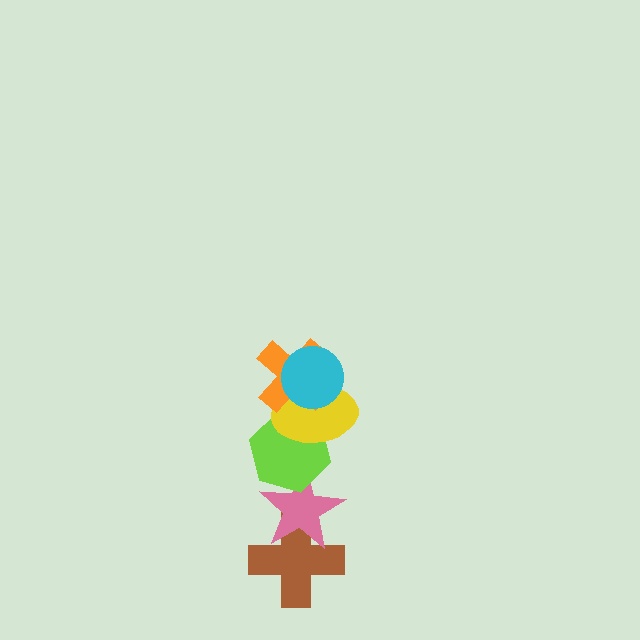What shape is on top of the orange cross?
The cyan circle is on top of the orange cross.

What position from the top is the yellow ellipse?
The yellow ellipse is 3rd from the top.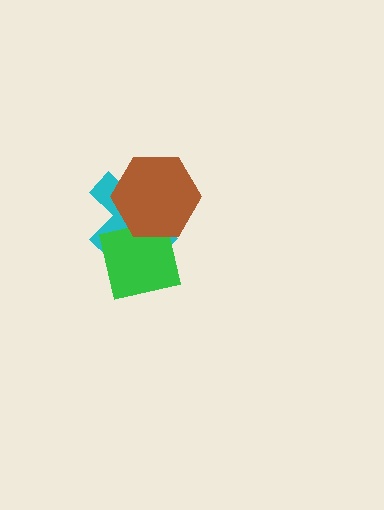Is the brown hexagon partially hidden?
No, no other shape covers it.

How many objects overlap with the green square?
2 objects overlap with the green square.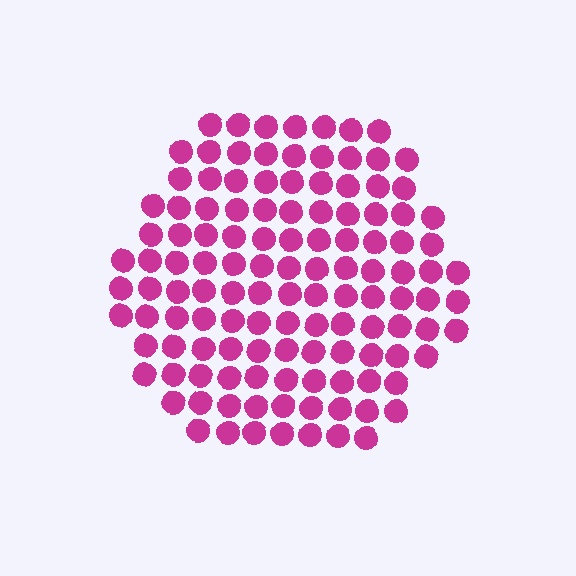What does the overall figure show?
The overall figure shows a hexagon.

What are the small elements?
The small elements are circles.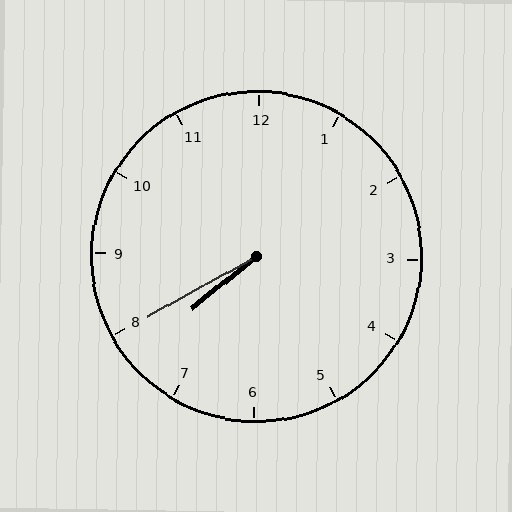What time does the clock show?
7:40.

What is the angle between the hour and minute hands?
Approximately 10 degrees.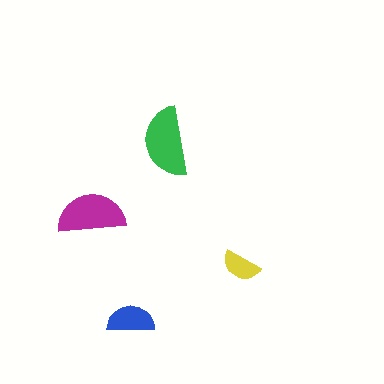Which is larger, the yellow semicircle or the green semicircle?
The green one.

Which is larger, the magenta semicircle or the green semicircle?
The green one.